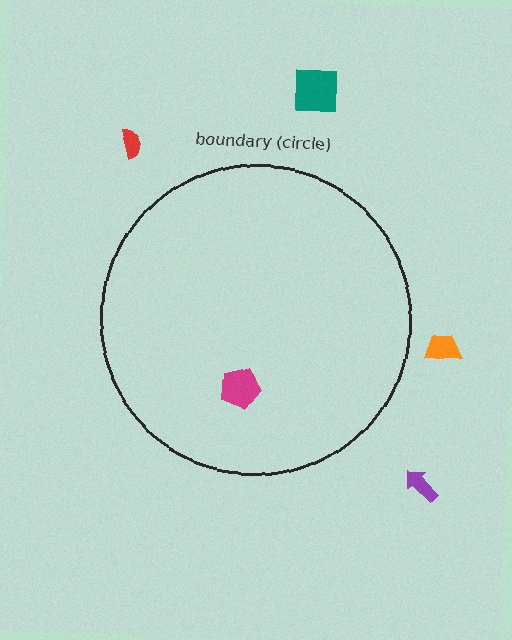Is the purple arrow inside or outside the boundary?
Outside.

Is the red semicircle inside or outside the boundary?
Outside.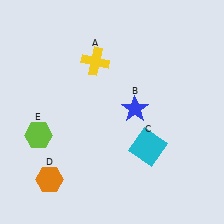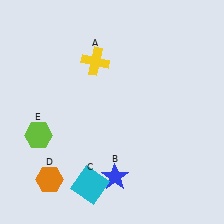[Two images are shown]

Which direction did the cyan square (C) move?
The cyan square (C) moved left.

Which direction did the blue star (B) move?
The blue star (B) moved down.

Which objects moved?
The objects that moved are: the blue star (B), the cyan square (C).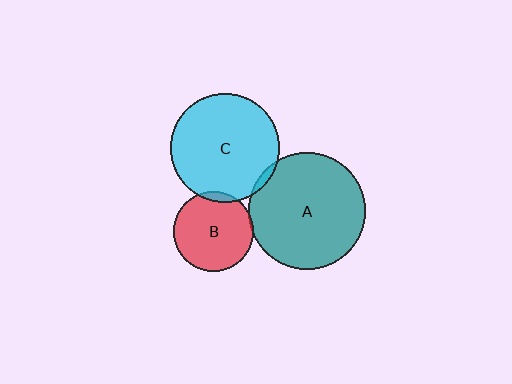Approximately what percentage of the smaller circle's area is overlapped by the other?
Approximately 5%.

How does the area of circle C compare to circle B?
Approximately 1.9 times.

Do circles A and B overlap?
Yes.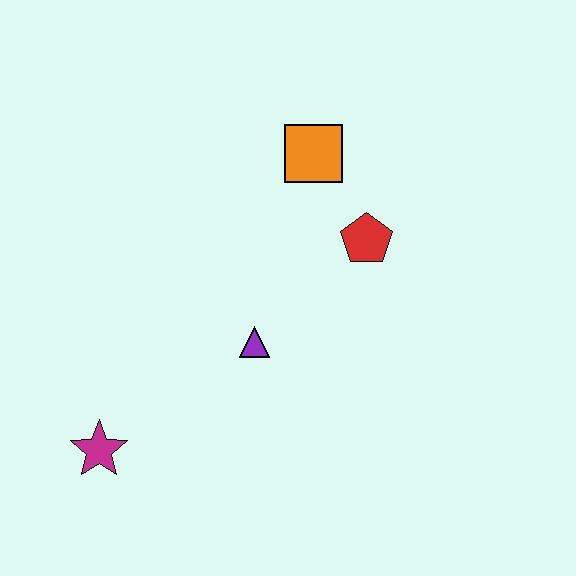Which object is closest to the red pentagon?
The orange square is closest to the red pentagon.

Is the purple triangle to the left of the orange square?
Yes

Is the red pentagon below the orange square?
Yes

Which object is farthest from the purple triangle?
The orange square is farthest from the purple triangle.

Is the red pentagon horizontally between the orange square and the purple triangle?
No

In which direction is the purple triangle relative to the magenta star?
The purple triangle is to the right of the magenta star.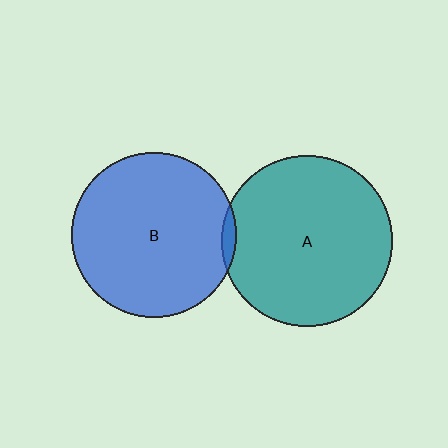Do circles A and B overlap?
Yes.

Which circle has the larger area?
Circle A (teal).